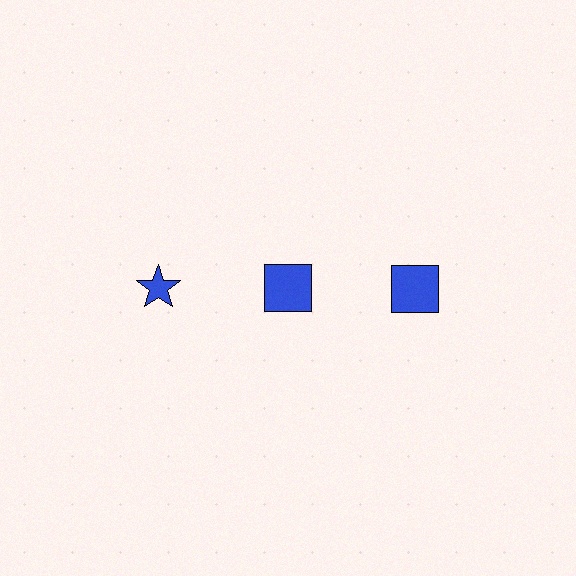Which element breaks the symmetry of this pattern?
The blue star in the top row, leftmost column breaks the symmetry. All other shapes are blue squares.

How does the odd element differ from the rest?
It has a different shape: star instead of square.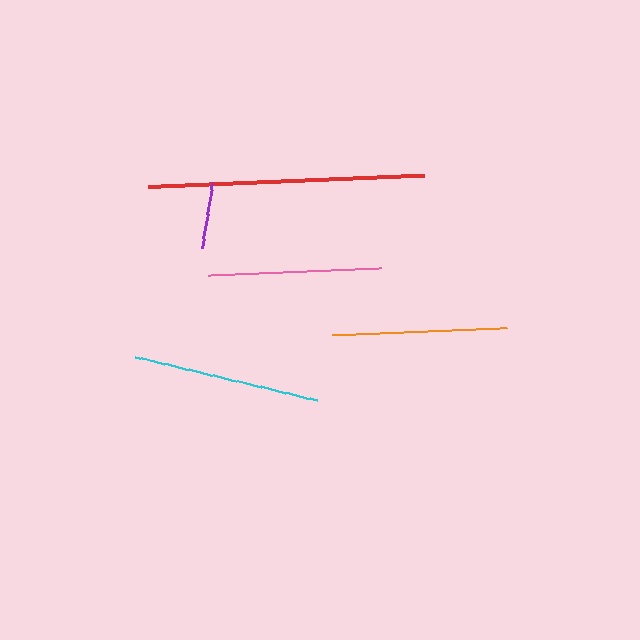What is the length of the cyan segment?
The cyan segment is approximately 187 pixels long.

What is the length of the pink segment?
The pink segment is approximately 173 pixels long.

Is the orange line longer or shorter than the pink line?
The orange line is longer than the pink line.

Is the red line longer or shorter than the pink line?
The red line is longer than the pink line.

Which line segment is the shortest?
The purple line is the shortest at approximately 66 pixels.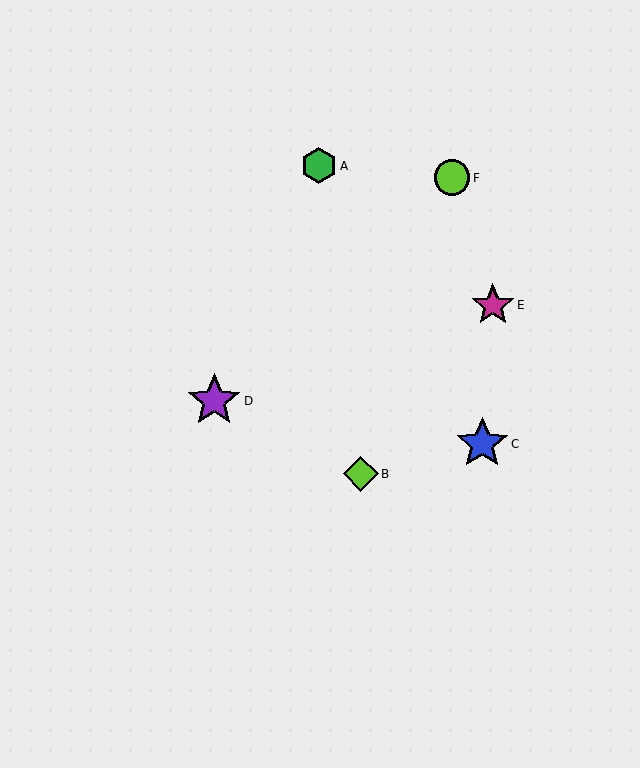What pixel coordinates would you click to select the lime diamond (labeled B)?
Click at (361, 474) to select the lime diamond B.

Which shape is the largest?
The purple star (labeled D) is the largest.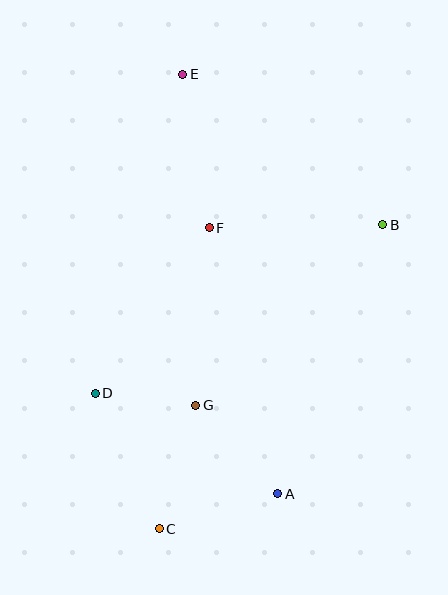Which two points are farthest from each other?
Points C and E are farthest from each other.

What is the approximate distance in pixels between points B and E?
The distance between B and E is approximately 250 pixels.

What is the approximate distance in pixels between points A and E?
The distance between A and E is approximately 430 pixels.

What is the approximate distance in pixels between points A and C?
The distance between A and C is approximately 124 pixels.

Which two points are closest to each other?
Points D and G are closest to each other.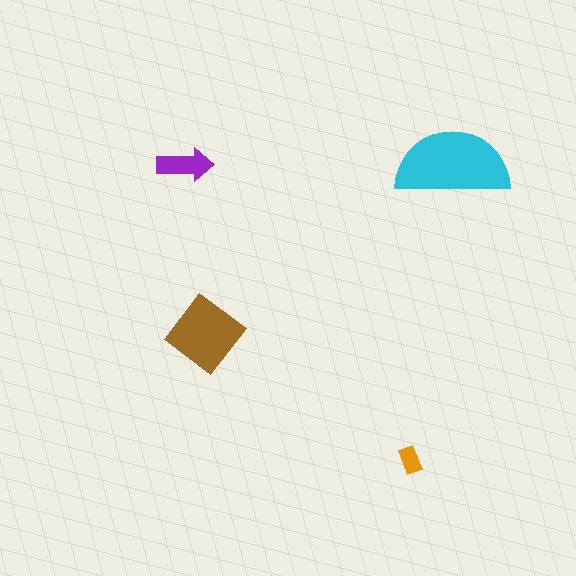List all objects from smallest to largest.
The orange rectangle, the purple arrow, the brown diamond, the cyan semicircle.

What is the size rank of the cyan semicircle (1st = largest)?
1st.